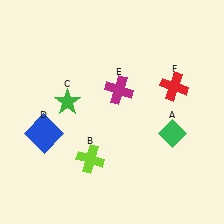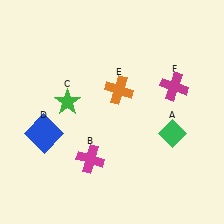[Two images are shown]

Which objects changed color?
B changed from lime to magenta. E changed from magenta to orange. F changed from red to magenta.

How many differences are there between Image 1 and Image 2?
There are 3 differences between the two images.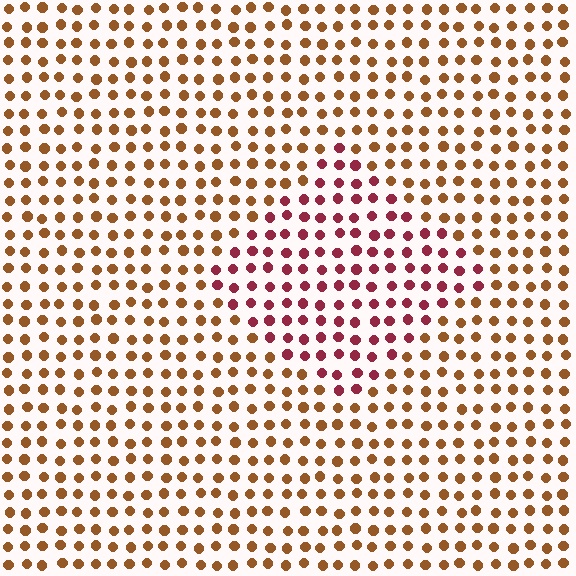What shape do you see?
I see a diamond.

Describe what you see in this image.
The image is filled with small brown elements in a uniform arrangement. A diamond-shaped region is visible where the elements are tinted to a slightly different hue, forming a subtle color boundary.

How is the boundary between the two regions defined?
The boundary is defined purely by a slight shift in hue (about 43 degrees). Spacing, size, and orientation are identical on both sides.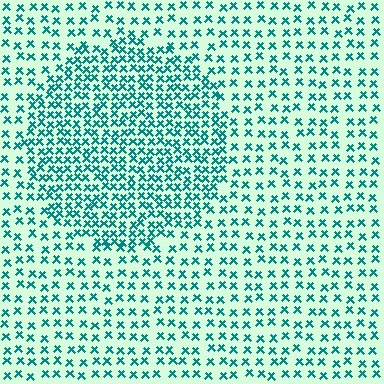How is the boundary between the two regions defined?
The boundary is defined by a change in element density (approximately 1.9x ratio). All elements are the same color, size, and shape.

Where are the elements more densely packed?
The elements are more densely packed inside the circle boundary.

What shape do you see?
I see a circle.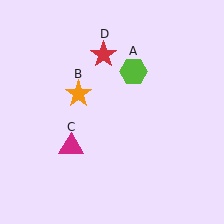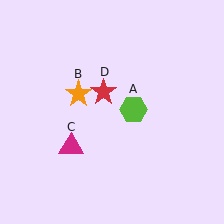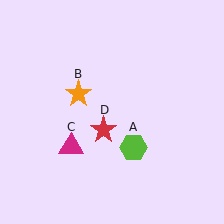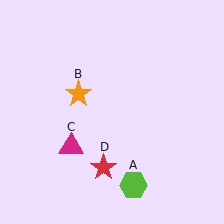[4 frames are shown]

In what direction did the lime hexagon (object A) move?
The lime hexagon (object A) moved down.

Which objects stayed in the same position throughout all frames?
Orange star (object B) and magenta triangle (object C) remained stationary.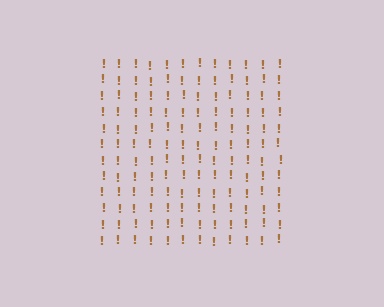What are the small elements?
The small elements are exclamation marks.